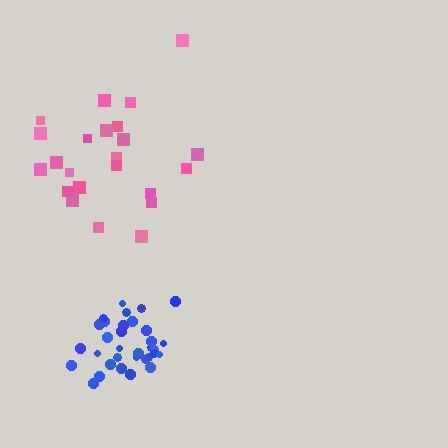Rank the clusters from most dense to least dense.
blue, pink.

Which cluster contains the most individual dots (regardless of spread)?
Blue (34).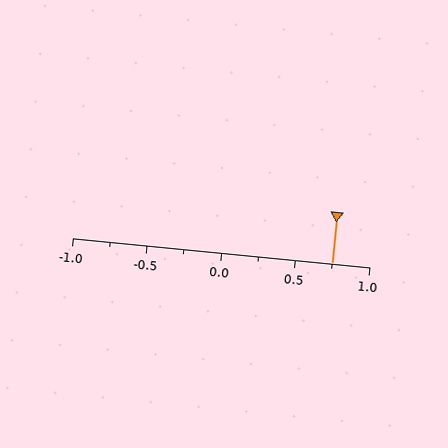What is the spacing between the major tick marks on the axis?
The major ticks are spaced 0.5 apart.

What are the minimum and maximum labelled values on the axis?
The axis runs from -1.0 to 1.0.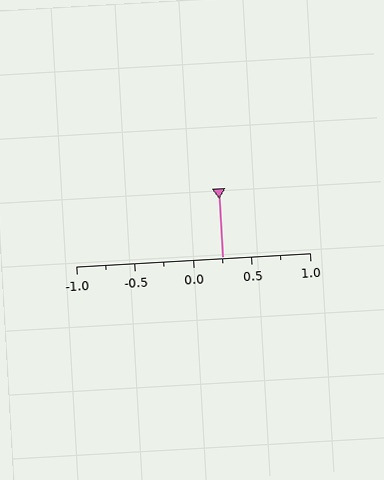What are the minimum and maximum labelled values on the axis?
The axis runs from -1.0 to 1.0.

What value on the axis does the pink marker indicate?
The marker indicates approximately 0.25.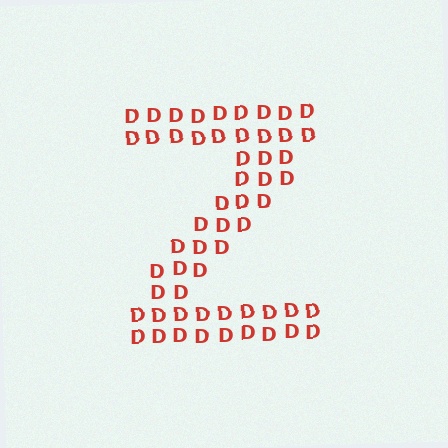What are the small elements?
The small elements are letter D's.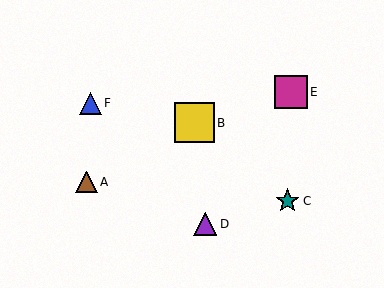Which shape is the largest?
The yellow square (labeled B) is the largest.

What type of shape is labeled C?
Shape C is a teal star.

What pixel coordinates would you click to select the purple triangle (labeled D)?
Click at (205, 224) to select the purple triangle D.